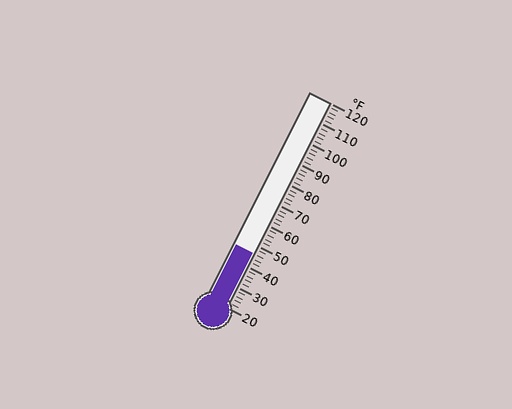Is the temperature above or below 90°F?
The temperature is below 90°F.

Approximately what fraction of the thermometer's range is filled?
The thermometer is filled to approximately 25% of its range.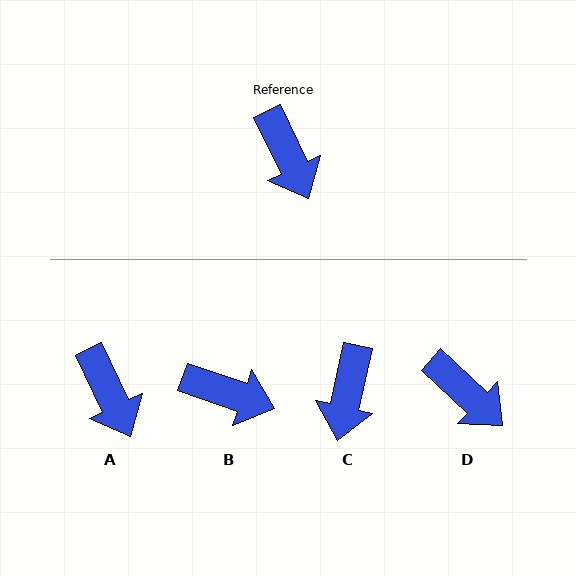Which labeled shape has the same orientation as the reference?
A.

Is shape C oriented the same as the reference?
No, it is off by about 38 degrees.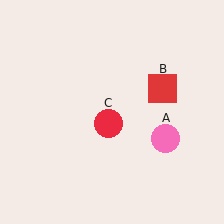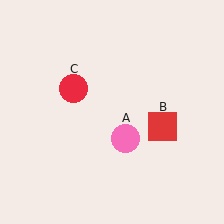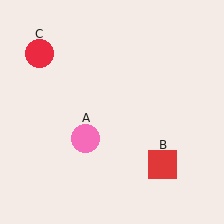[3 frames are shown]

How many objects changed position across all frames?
3 objects changed position: pink circle (object A), red square (object B), red circle (object C).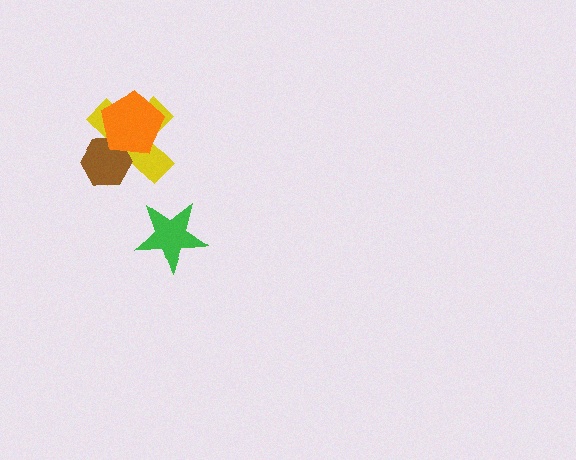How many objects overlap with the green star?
0 objects overlap with the green star.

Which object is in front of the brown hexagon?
The orange pentagon is in front of the brown hexagon.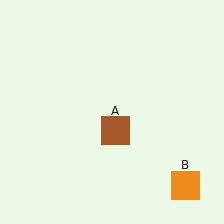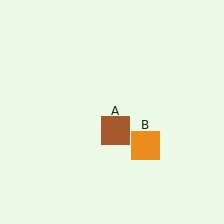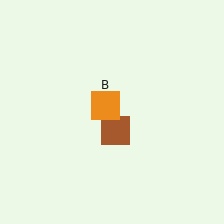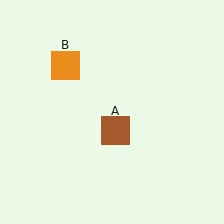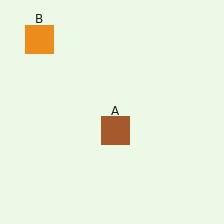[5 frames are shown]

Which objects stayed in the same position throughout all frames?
Brown square (object A) remained stationary.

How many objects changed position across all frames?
1 object changed position: orange square (object B).